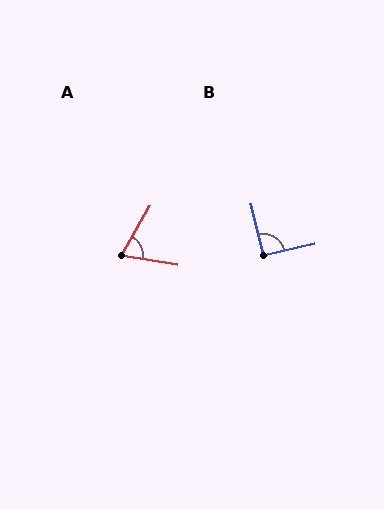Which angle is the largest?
B, at approximately 91 degrees.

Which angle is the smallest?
A, at approximately 69 degrees.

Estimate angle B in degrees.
Approximately 91 degrees.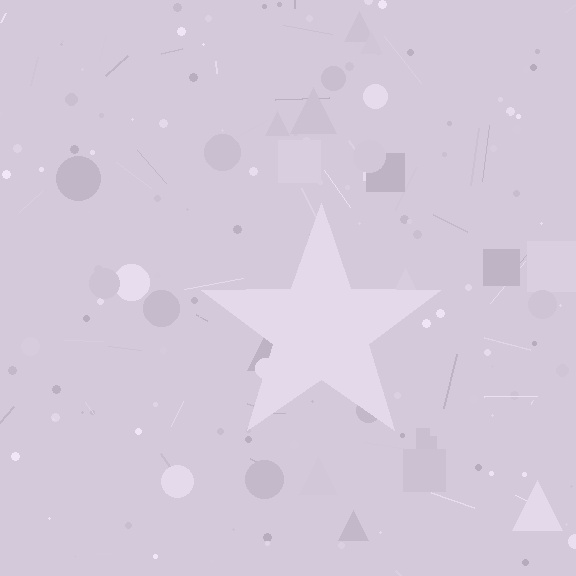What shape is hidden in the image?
A star is hidden in the image.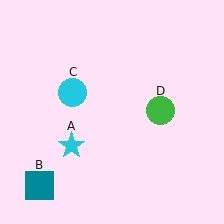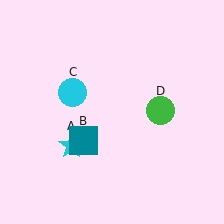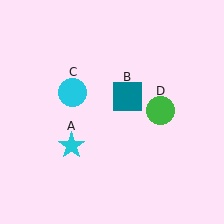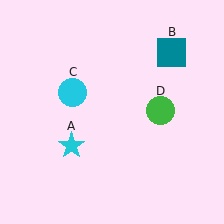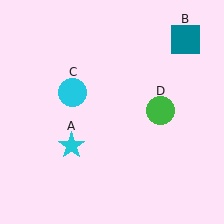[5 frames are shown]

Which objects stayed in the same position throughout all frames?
Cyan star (object A) and cyan circle (object C) and green circle (object D) remained stationary.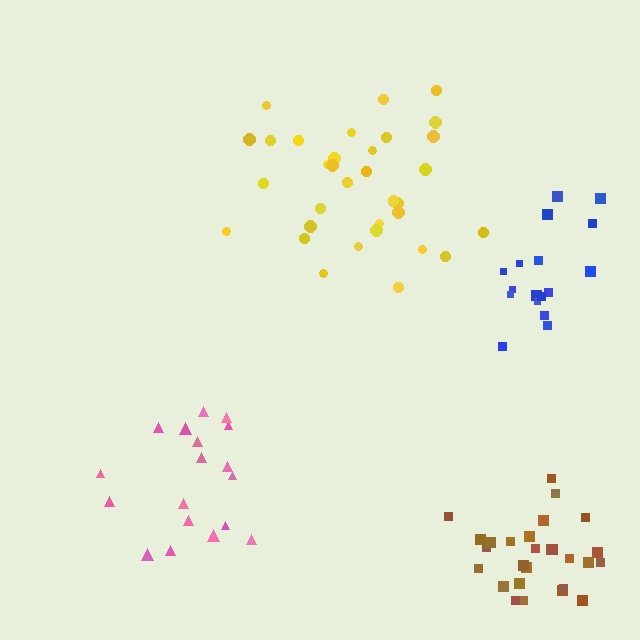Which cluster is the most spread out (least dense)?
Pink.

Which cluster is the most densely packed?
Brown.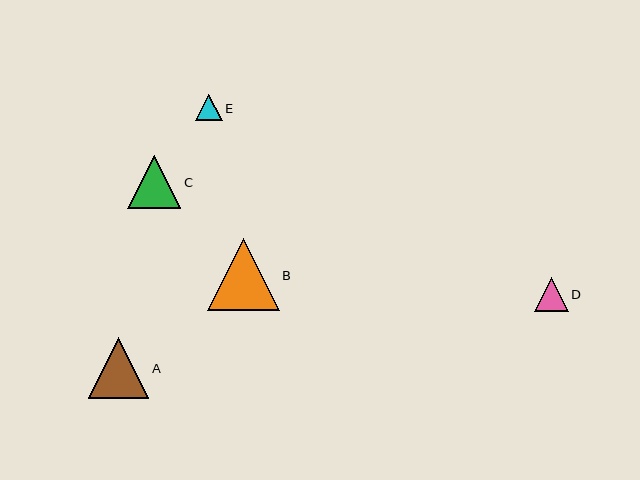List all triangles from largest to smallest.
From largest to smallest: B, A, C, D, E.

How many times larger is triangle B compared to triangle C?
Triangle B is approximately 1.3 times the size of triangle C.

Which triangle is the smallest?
Triangle E is the smallest with a size of approximately 27 pixels.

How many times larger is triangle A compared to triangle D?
Triangle A is approximately 1.8 times the size of triangle D.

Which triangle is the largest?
Triangle B is the largest with a size of approximately 71 pixels.